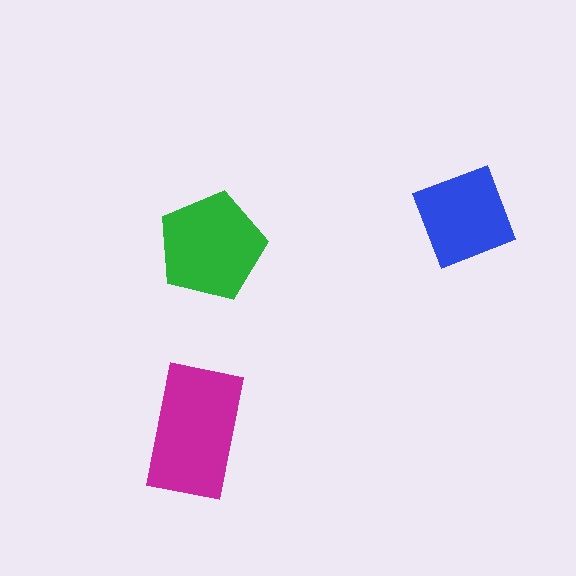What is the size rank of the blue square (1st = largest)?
3rd.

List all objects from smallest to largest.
The blue square, the green pentagon, the magenta rectangle.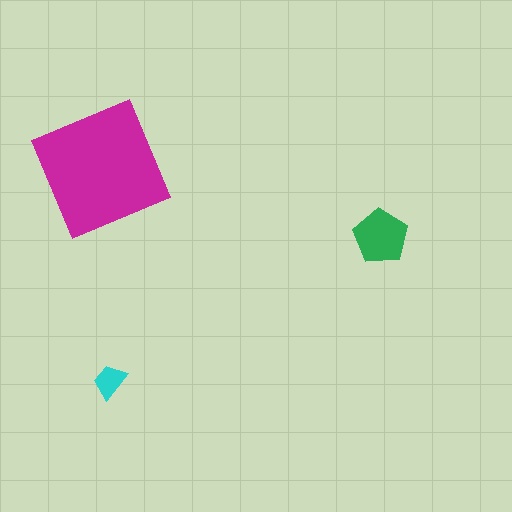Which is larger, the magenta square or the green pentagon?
The magenta square.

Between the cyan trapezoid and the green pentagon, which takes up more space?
The green pentagon.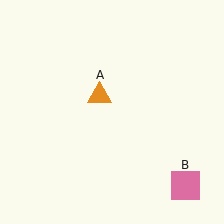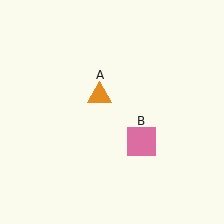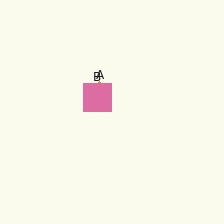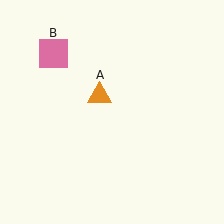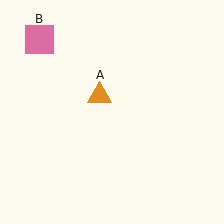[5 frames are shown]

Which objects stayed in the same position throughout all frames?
Orange triangle (object A) remained stationary.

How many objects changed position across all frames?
1 object changed position: pink square (object B).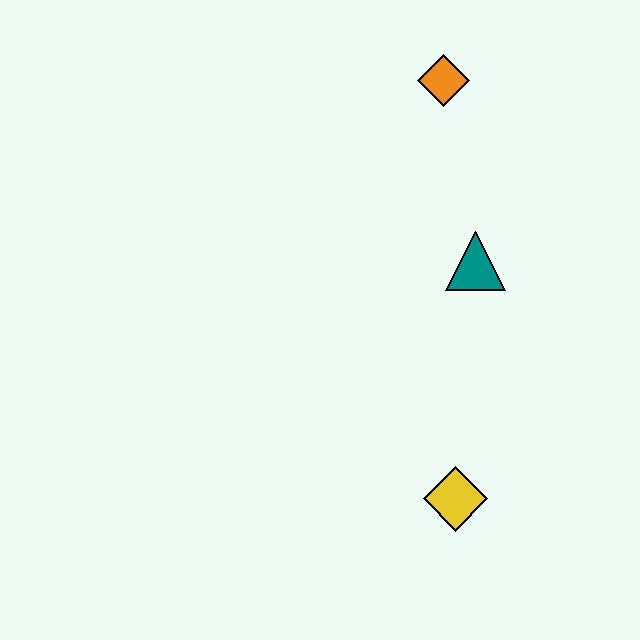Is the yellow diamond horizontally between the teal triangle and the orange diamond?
Yes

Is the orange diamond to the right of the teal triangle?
No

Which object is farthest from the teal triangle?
The yellow diamond is farthest from the teal triangle.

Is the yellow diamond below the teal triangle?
Yes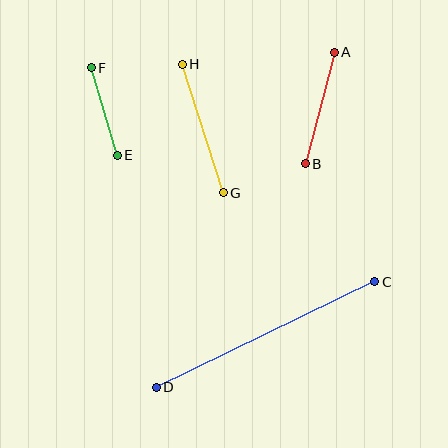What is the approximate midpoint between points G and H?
The midpoint is at approximately (203, 129) pixels.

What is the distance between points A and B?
The distance is approximately 115 pixels.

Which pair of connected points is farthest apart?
Points C and D are farthest apart.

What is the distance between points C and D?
The distance is approximately 243 pixels.